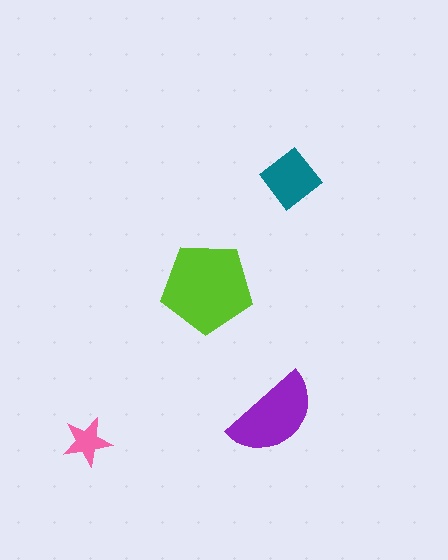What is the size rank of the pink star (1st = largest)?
4th.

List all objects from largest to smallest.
The lime pentagon, the purple semicircle, the teal diamond, the pink star.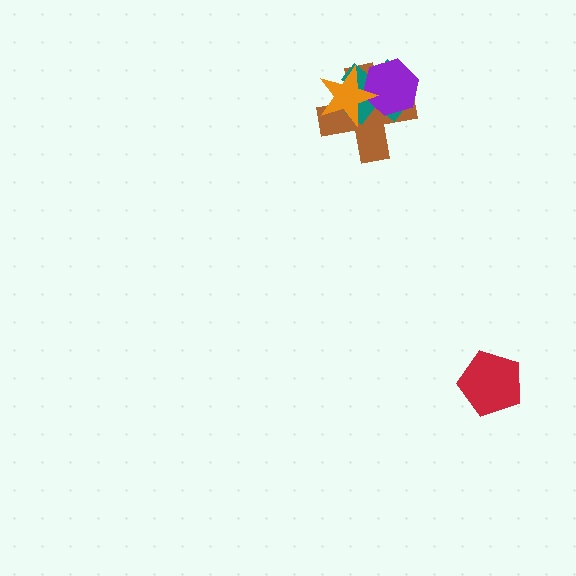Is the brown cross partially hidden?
Yes, it is partially covered by another shape.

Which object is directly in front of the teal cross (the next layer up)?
The purple hexagon is directly in front of the teal cross.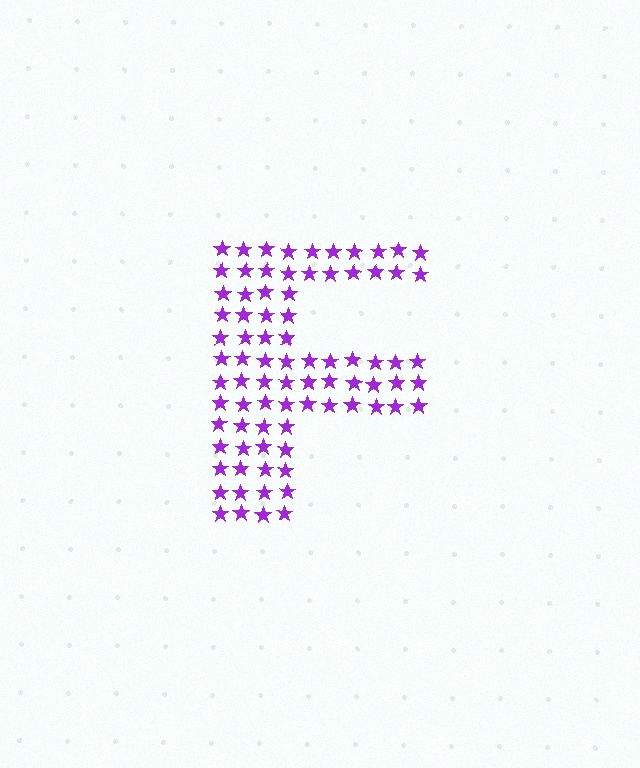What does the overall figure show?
The overall figure shows the letter F.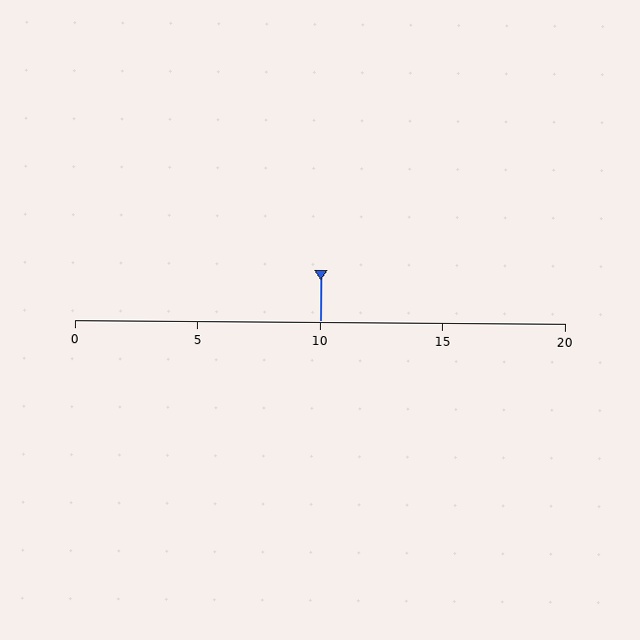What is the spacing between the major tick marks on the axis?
The major ticks are spaced 5 apart.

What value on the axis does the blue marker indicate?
The marker indicates approximately 10.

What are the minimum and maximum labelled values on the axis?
The axis runs from 0 to 20.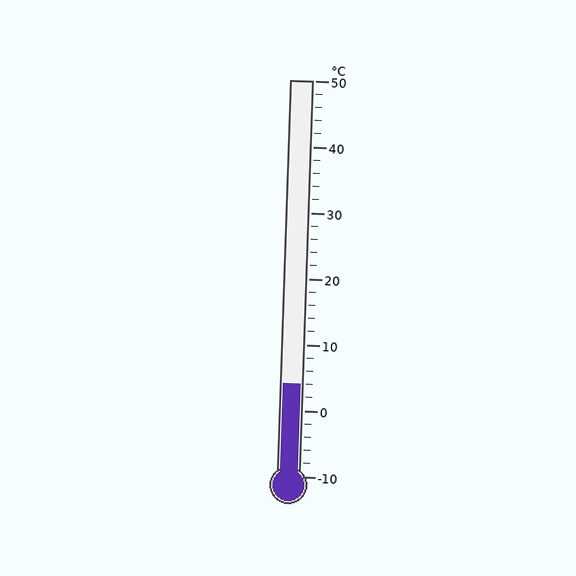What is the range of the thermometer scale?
The thermometer scale ranges from -10°C to 50°C.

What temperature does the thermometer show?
The thermometer shows approximately 4°C.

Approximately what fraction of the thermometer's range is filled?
The thermometer is filled to approximately 25% of its range.